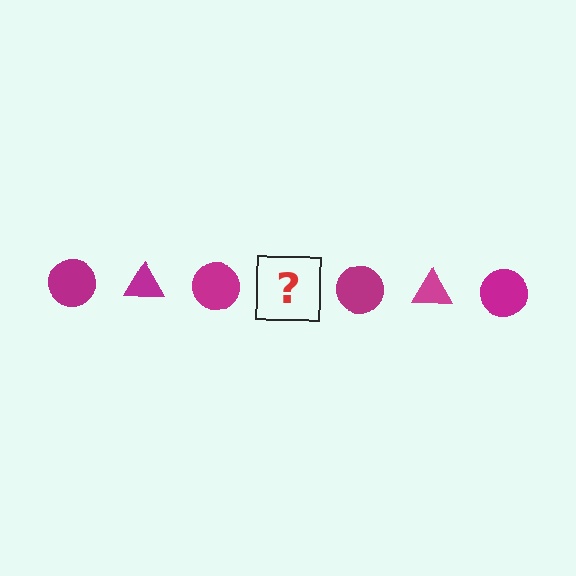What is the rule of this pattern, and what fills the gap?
The rule is that the pattern cycles through circle, triangle shapes in magenta. The gap should be filled with a magenta triangle.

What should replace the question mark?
The question mark should be replaced with a magenta triangle.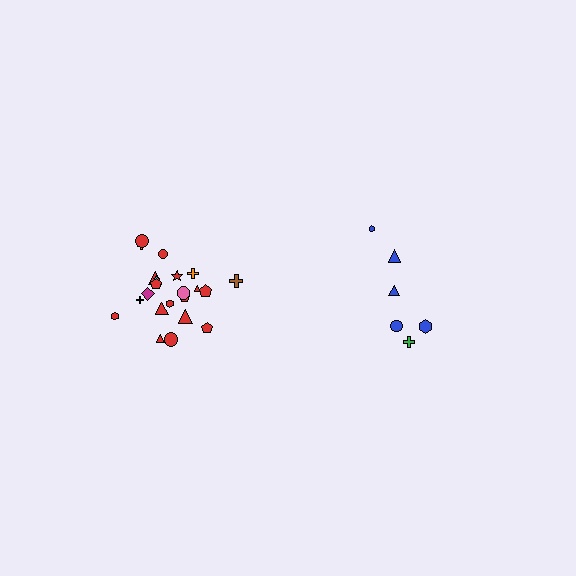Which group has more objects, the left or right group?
The left group.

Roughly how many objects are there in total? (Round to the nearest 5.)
Roughly 30 objects in total.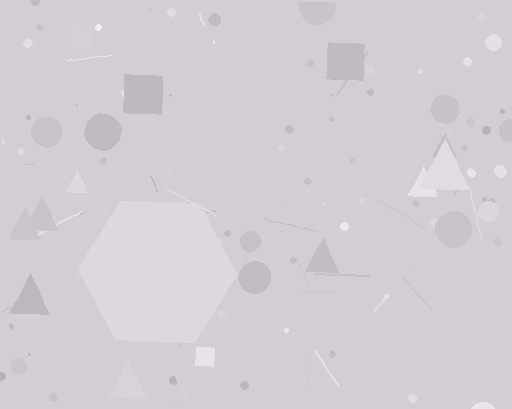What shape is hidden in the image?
A hexagon is hidden in the image.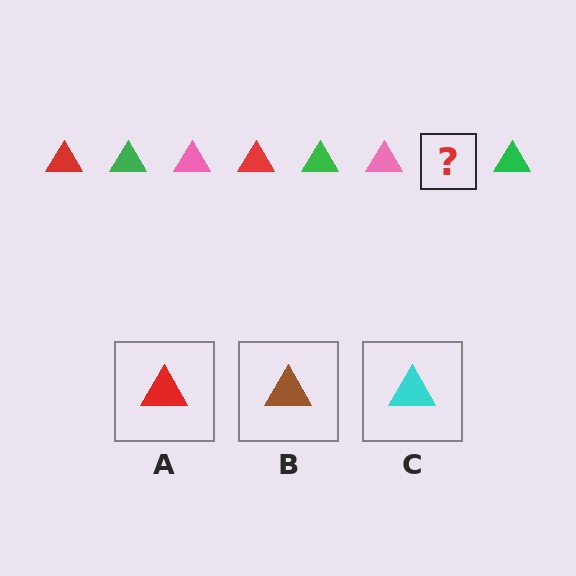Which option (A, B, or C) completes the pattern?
A.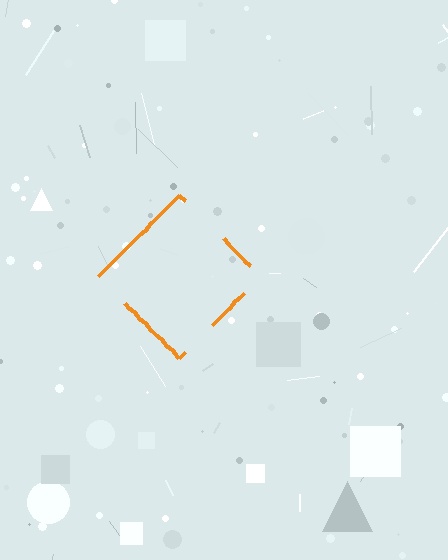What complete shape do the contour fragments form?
The contour fragments form a diamond.